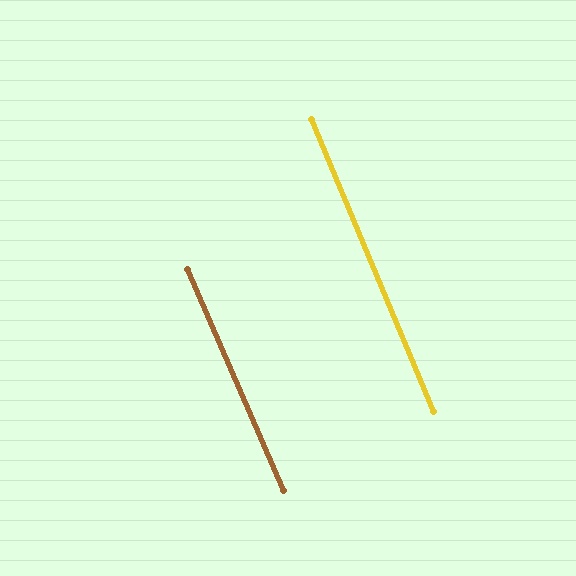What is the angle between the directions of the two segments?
Approximately 1 degree.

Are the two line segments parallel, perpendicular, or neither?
Parallel — their directions differ by only 0.9°.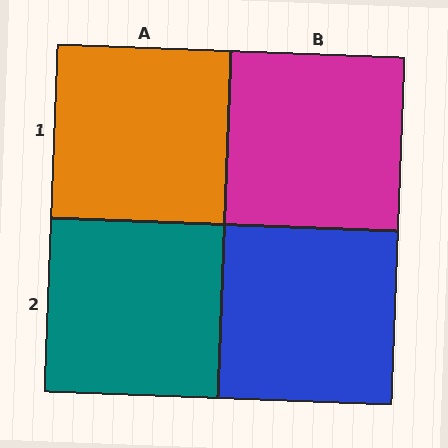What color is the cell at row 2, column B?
Blue.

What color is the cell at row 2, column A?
Teal.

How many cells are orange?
1 cell is orange.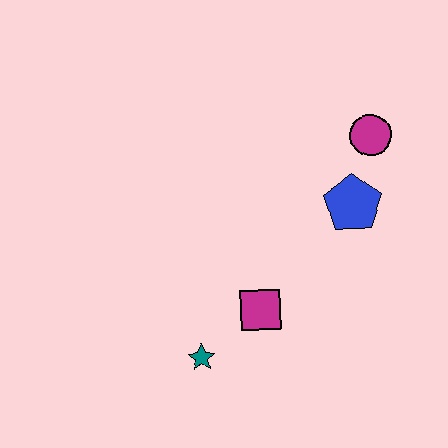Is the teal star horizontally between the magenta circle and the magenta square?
No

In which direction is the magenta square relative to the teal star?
The magenta square is to the right of the teal star.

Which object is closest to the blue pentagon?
The magenta circle is closest to the blue pentagon.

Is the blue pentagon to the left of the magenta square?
No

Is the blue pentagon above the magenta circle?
No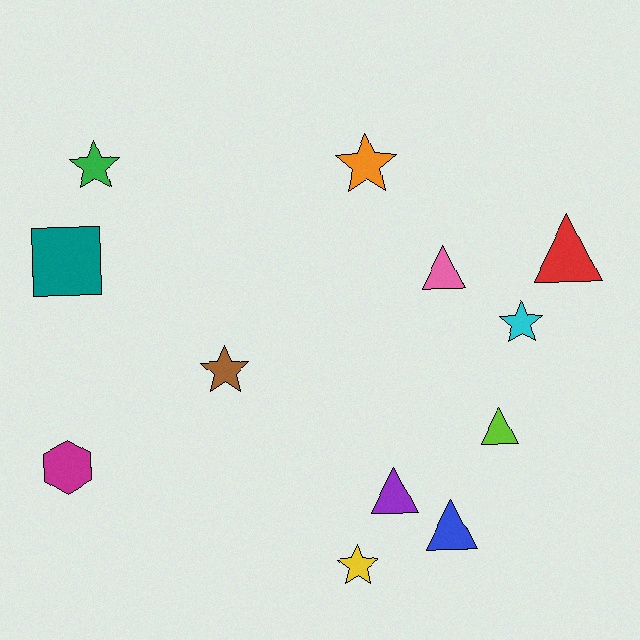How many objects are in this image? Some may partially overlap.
There are 12 objects.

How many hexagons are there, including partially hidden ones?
There is 1 hexagon.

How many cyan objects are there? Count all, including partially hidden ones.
There is 1 cyan object.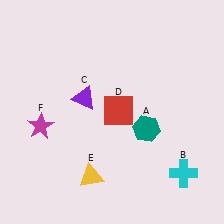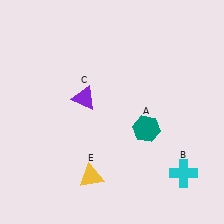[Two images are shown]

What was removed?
The magenta star (F), the red square (D) were removed in Image 2.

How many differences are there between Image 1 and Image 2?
There are 2 differences between the two images.